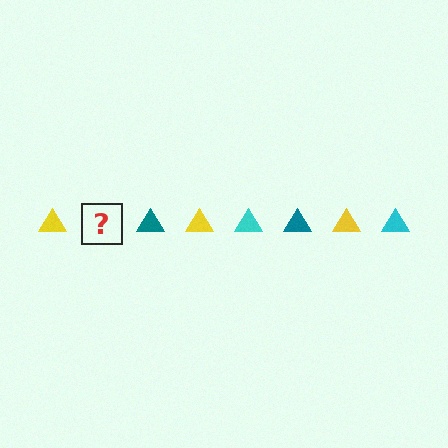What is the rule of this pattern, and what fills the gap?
The rule is that the pattern cycles through yellow, cyan, teal triangles. The gap should be filled with a cyan triangle.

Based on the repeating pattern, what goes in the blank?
The blank should be a cyan triangle.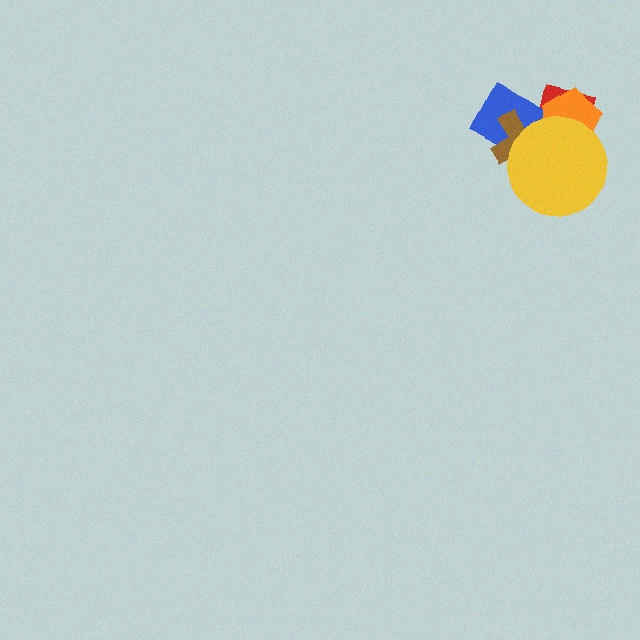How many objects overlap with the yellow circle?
4 objects overlap with the yellow circle.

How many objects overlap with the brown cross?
4 objects overlap with the brown cross.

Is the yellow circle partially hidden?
No, no other shape covers it.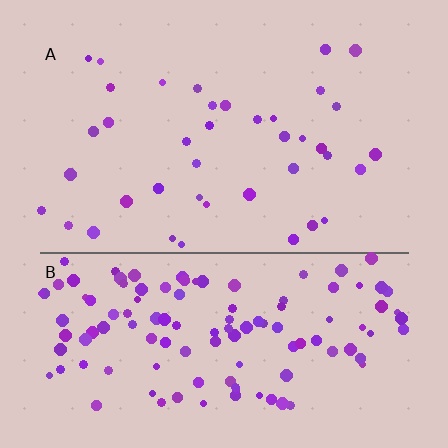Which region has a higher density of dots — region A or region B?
B (the bottom).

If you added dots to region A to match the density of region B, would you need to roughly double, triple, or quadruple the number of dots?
Approximately triple.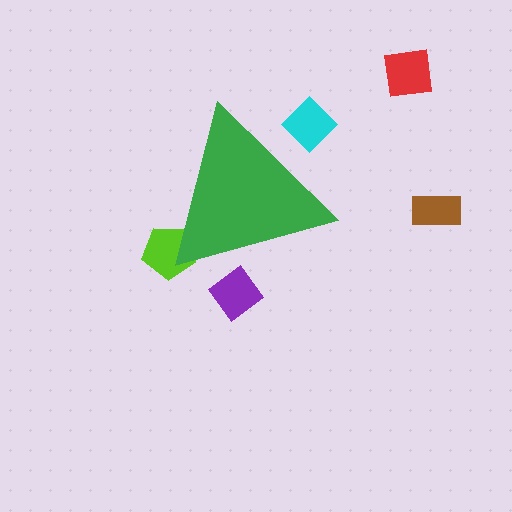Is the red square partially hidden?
No, the red square is fully visible.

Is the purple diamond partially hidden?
Yes, the purple diamond is partially hidden behind the green triangle.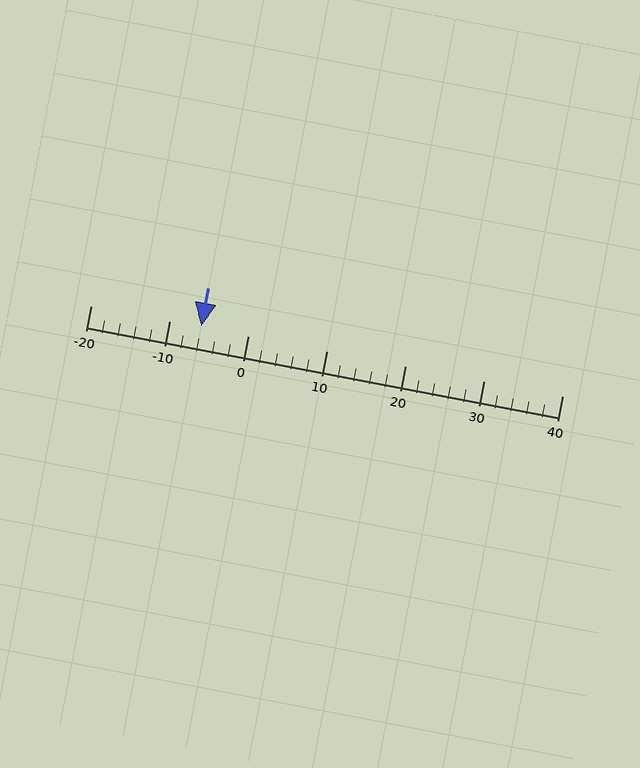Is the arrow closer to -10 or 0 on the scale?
The arrow is closer to -10.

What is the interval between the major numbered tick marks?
The major tick marks are spaced 10 units apart.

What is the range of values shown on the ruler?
The ruler shows values from -20 to 40.